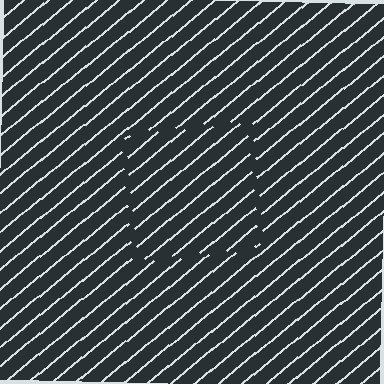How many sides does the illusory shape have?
4 sides — the line-ends trace a square.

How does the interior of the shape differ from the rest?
The interior of the shape contains the same grating, shifted by half a period — the contour is defined by the phase discontinuity where line-ends from the inner and outer gratings abut.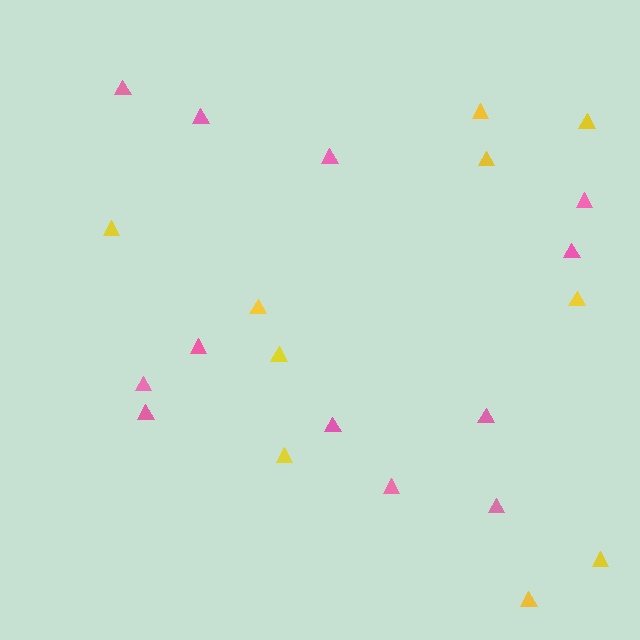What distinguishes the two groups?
There are 2 groups: one group of yellow triangles (10) and one group of pink triangles (12).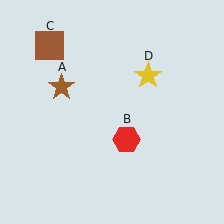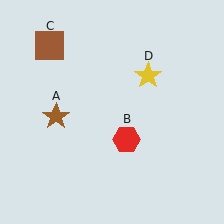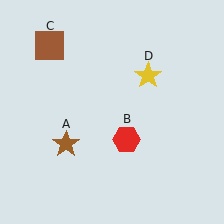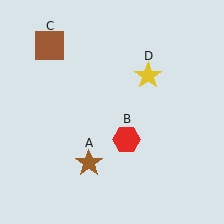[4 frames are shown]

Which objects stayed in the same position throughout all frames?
Red hexagon (object B) and brown square (object C) and yellow star (object D) remained stationary.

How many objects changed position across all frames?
1 object changed position: brown star (object A).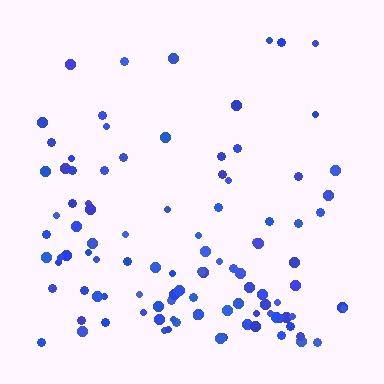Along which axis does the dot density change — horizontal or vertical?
Vertical.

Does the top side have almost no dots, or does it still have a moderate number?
Still a moderate number, just noticeably fewer than the bottom.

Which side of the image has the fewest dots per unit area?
The top.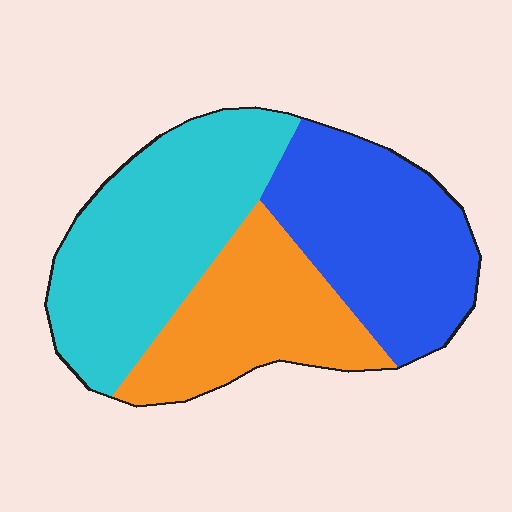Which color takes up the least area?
Orange, at roughly 25%.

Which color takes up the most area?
Cyan, at roughly 40%.